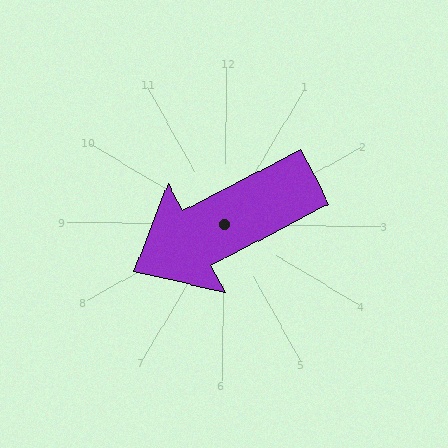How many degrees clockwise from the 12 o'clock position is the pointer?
Approximately 241 degrees.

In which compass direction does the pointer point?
Southwest.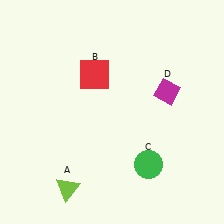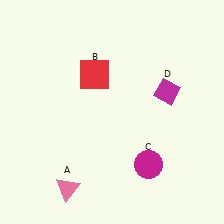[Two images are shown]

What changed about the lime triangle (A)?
In Image 1, A is lime. In Image 2, it changed to pink.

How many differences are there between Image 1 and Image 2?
There are 2 differences between the two images.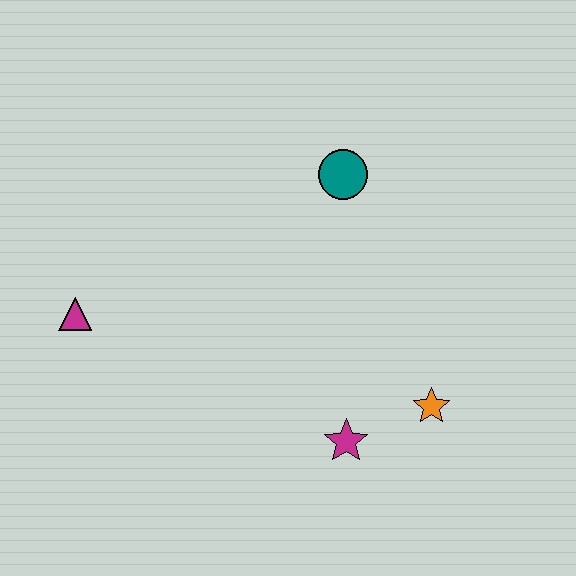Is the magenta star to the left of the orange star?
Yes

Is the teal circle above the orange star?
Yes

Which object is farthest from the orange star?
The magenta triangle is farthest from the orange star.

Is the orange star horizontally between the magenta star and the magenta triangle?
No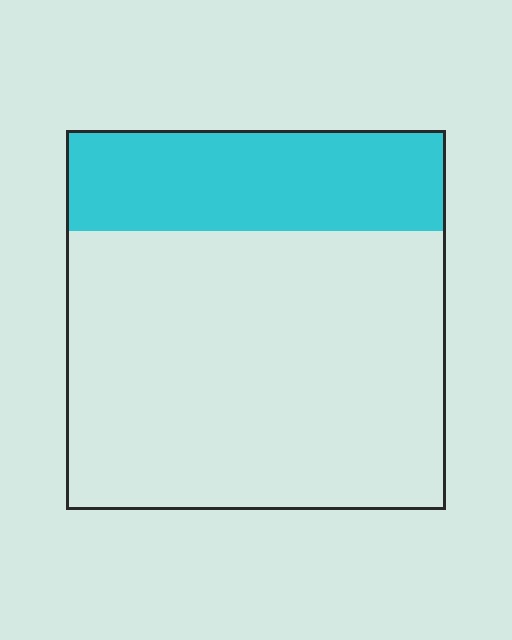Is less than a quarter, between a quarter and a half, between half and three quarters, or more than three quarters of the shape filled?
Between a quarter and a half.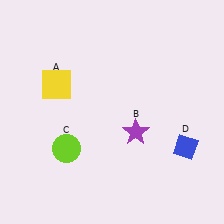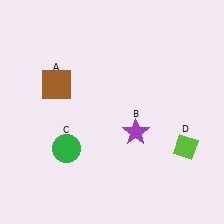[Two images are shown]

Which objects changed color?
A changed from yellow to brown. C changed from lime to green. D changed from blue to lime.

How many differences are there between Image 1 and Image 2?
There are 3 differences between the two images.